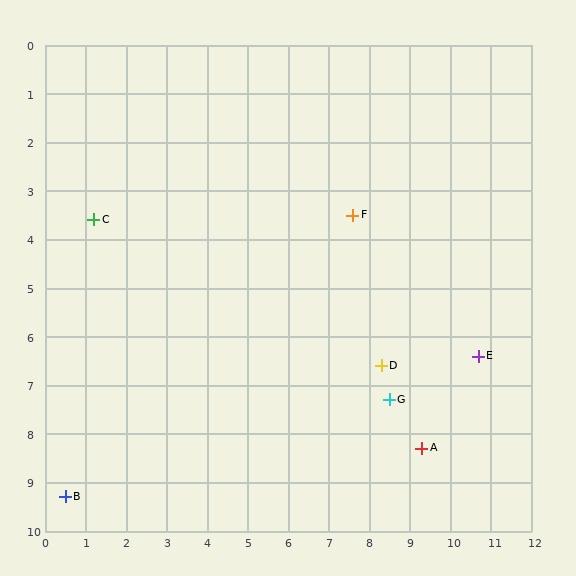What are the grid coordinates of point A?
Point A is at approximately (9.3, 8.3).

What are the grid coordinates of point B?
Point B is at approximately (0.5, 9.3).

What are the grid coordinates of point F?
Point F is at approximately (7.6, 3.5).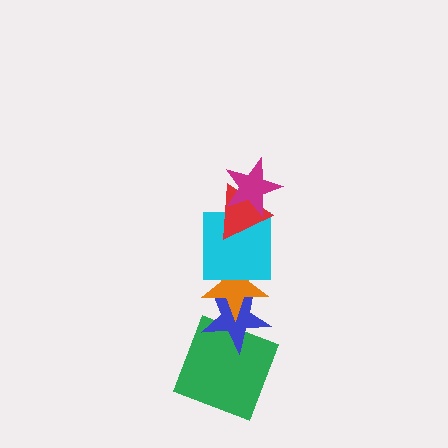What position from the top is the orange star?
The orange star is 4th from the top.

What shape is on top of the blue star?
The orange star is on top of the blue star.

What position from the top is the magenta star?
The magenta star is 1st from the top.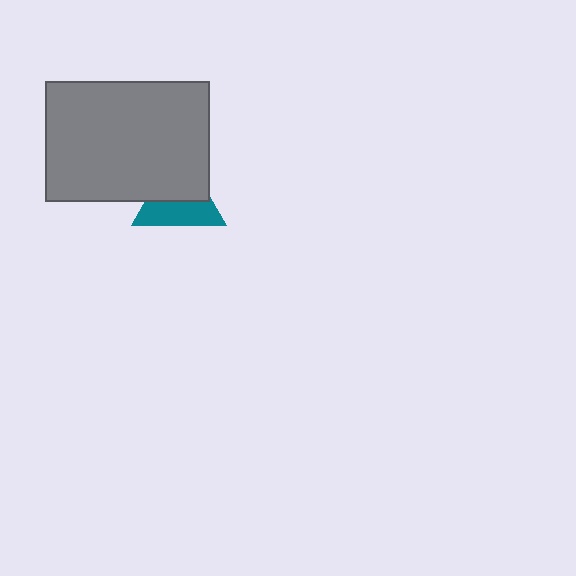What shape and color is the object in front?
The object in front is a gray rectangle.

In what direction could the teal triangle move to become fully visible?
The teal triangle could move down. That would shift it out from behind the gray rectangle entirely.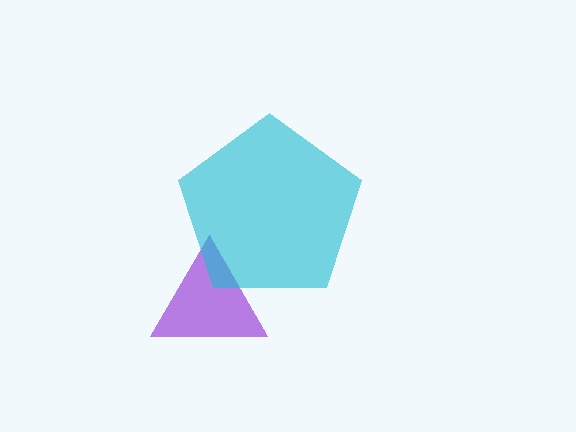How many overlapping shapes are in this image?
There are 2 overlapping shapes in the image.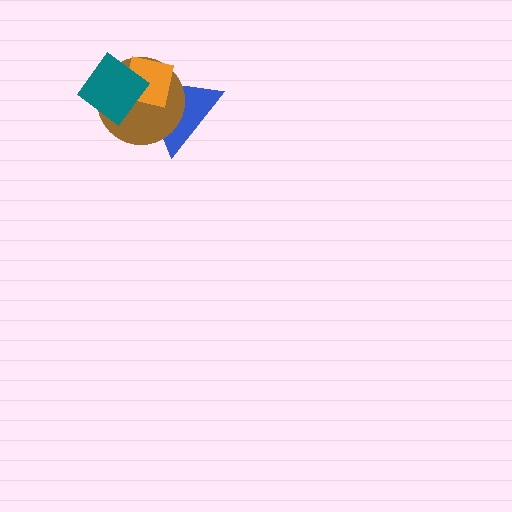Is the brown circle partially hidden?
Yes, it is partially covered by another shape.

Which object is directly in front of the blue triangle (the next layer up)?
The brown circle is directly in front of the blue triangle.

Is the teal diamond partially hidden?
No, no other shape covers it.